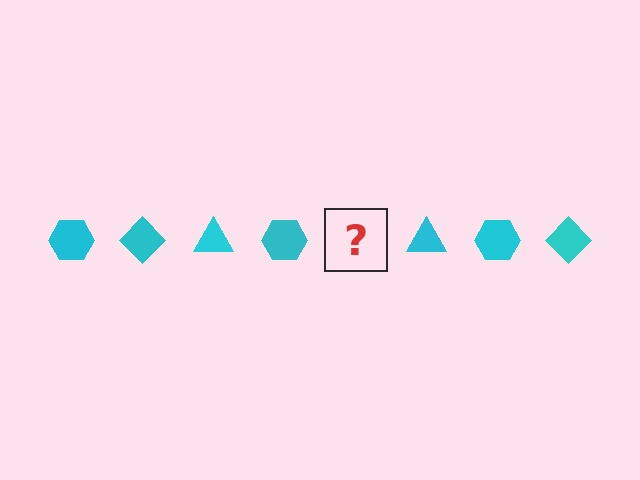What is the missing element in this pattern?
The missing element is a cyan diamond.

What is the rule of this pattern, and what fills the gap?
The rule is that the pattern cycles through hexagon, diamond, triangle shapes in cyan. The gap should be filled with a cyan diamond.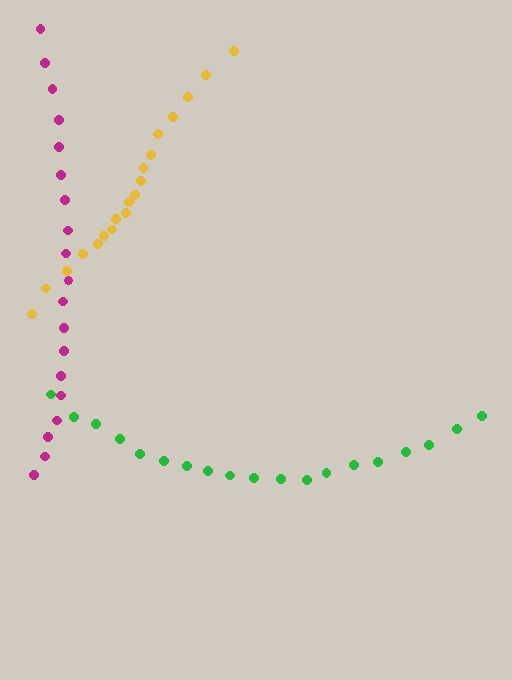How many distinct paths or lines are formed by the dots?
There are 3 distinct paths.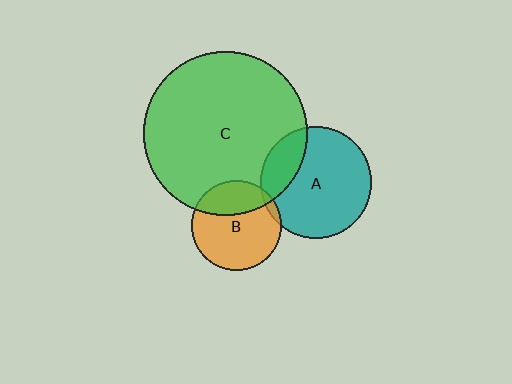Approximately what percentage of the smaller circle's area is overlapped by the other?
Approximately 30%.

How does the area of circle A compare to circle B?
Approximately 1.5 times.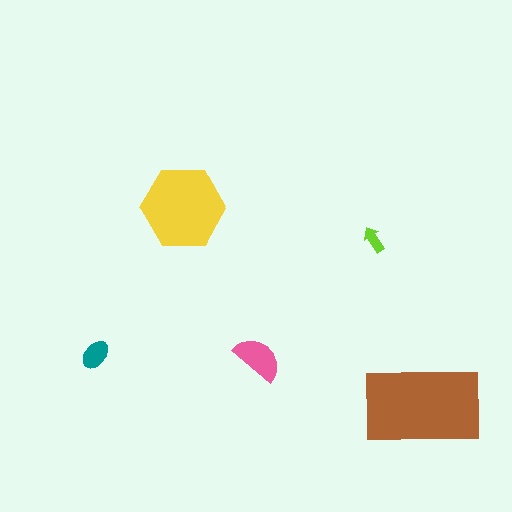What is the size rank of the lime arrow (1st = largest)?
5th.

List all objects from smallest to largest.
The lime arrow, the teal ellipse, the pink semicircle, the yellow hexagon, the brown rectangle.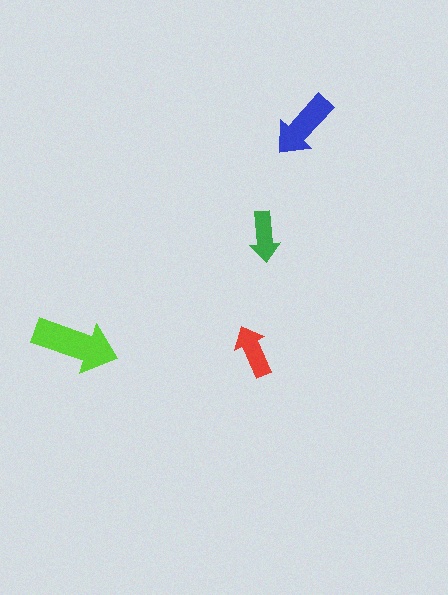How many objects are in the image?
There are 4 objects in the image.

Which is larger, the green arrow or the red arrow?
The red one.